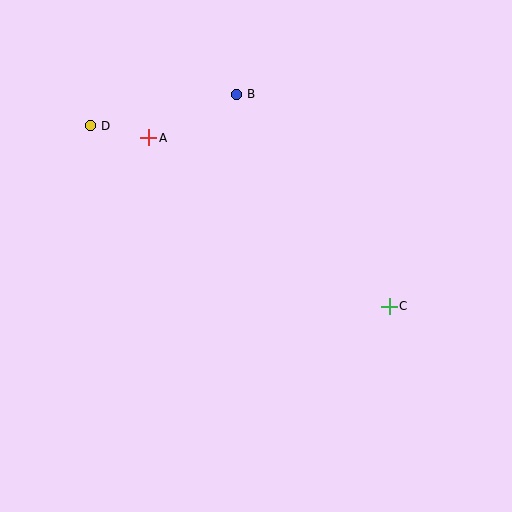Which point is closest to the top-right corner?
Point B is closest to the top-right corner.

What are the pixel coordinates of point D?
Point D is at (91, 126).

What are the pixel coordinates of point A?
Point A is at (149, 138).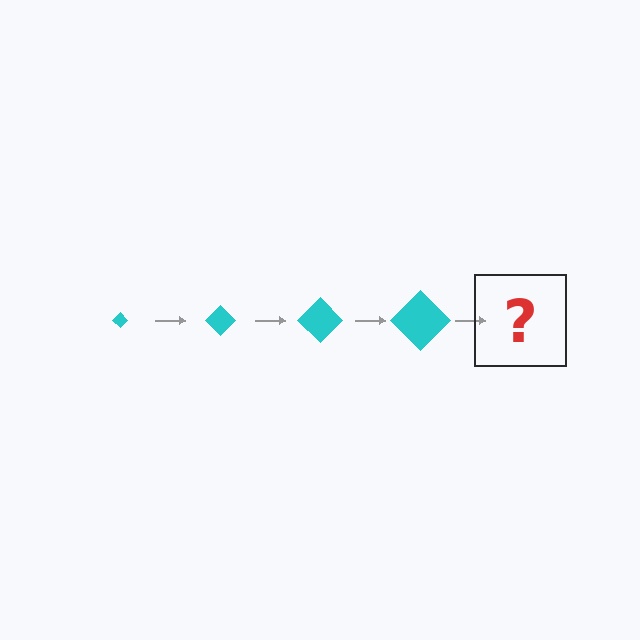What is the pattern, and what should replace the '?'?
The pattern is that the diamond gets progressively larger each step. The '?' should be a cyan diamond, larger than the previous one.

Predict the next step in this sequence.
The next step is a cyan diamond, larger than the previous one.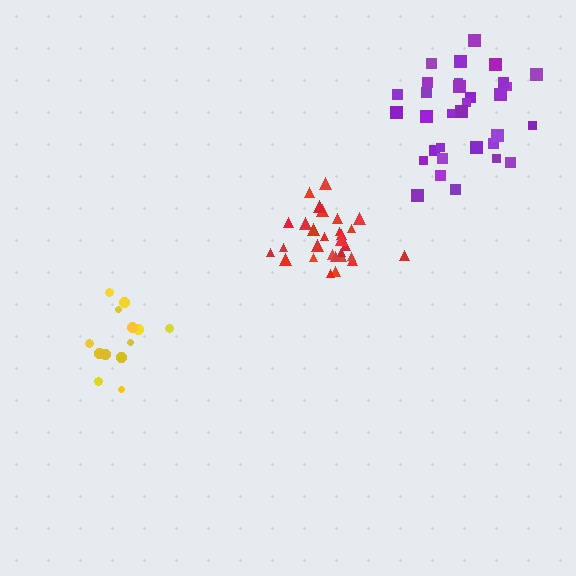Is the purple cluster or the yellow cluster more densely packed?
Yellow.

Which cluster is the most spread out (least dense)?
Purple.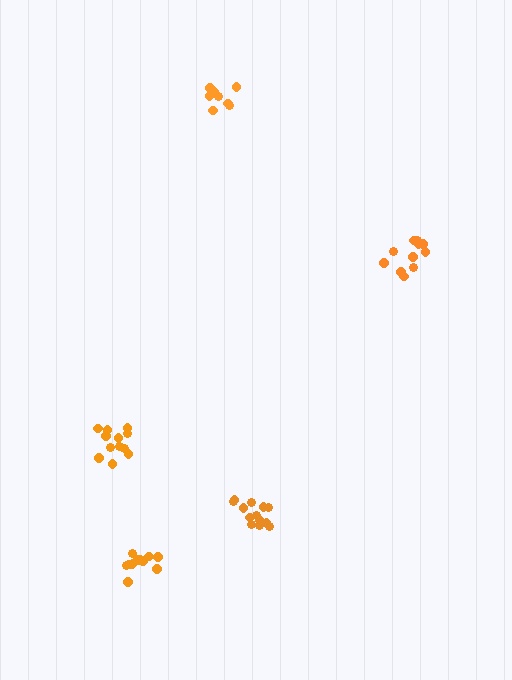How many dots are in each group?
Group 1: 8 dots, Group 2: 11 dots, Group 3: 12 dots, Group 4: 11 dots, Group 5: 13 dots (55 total).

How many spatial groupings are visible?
There are 5 spatial groupings.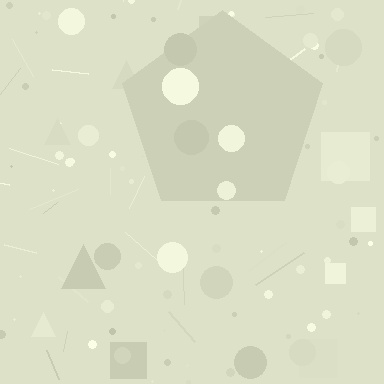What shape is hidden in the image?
A pentagon is hidden in the image.